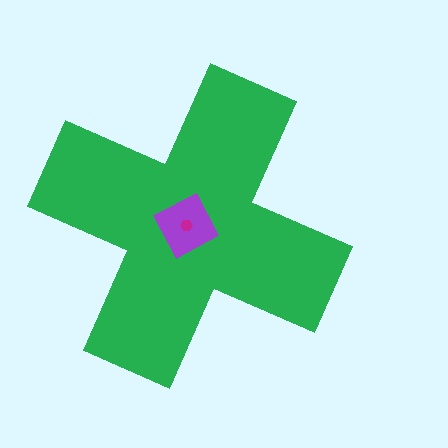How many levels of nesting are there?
3.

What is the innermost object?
The magenta hexagon.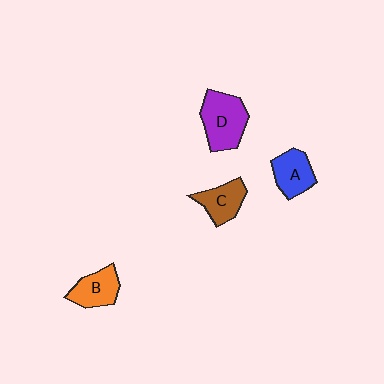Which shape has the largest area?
Shape D (purple).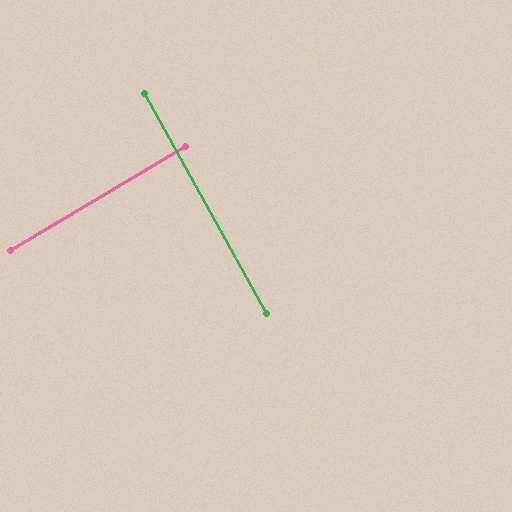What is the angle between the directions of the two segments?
Approximately 88 degrees.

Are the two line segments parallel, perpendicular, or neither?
Perpendicular — they meet at approximately 88°.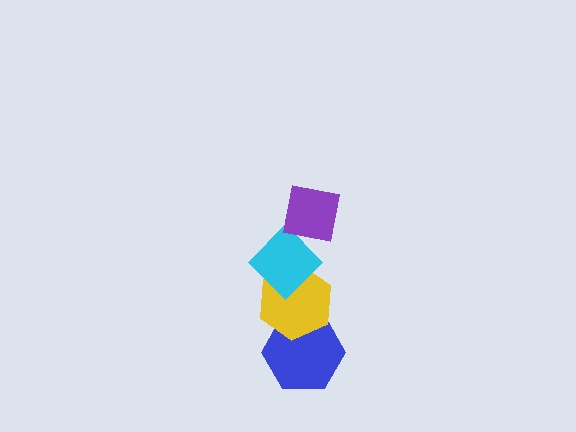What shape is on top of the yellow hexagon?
The cyan diamond is on top of the yellow hexagon.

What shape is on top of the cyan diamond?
The purple square is on top of the cyan diamond.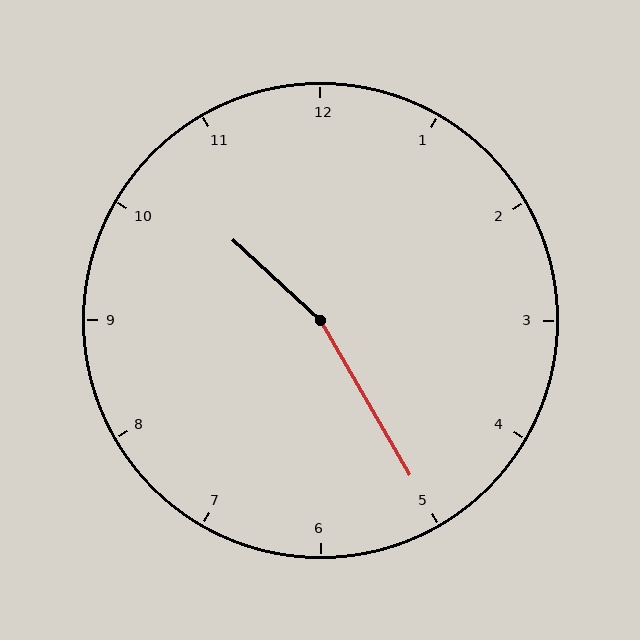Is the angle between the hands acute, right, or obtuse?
It is obtuse.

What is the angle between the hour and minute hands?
Approximately 162 degrees.